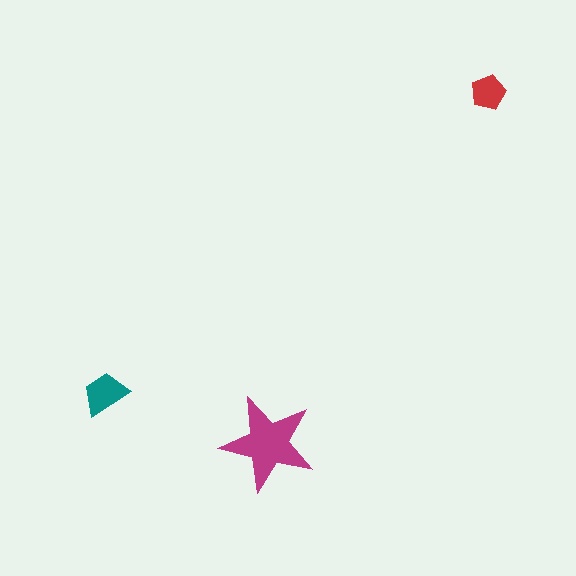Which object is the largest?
The magenta star.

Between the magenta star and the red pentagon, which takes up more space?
The magenta star.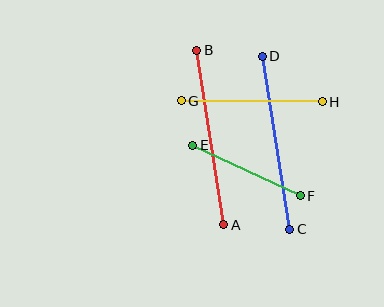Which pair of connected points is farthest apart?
Points A and B are farthest apart.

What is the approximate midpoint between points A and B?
The midpoint is at approximately (210, 137) pixels.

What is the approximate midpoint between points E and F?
The midpoint is at approximately (247, 171) pixels.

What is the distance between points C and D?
The distance is approximately 175 pixels.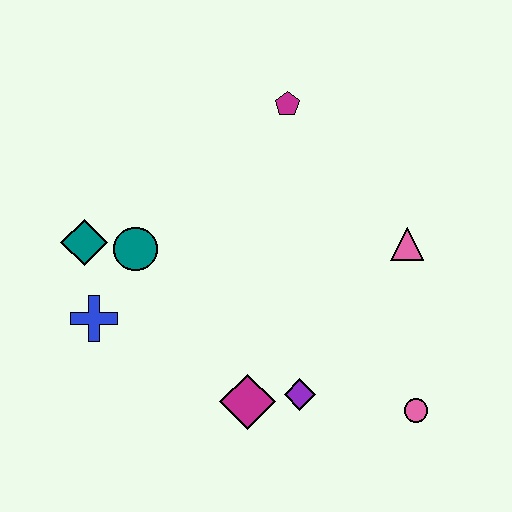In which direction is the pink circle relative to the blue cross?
The pink circle is to the right of the blue cross.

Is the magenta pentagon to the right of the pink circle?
No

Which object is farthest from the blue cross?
The pink circle is farthest from the blue cross.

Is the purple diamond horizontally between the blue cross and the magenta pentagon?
No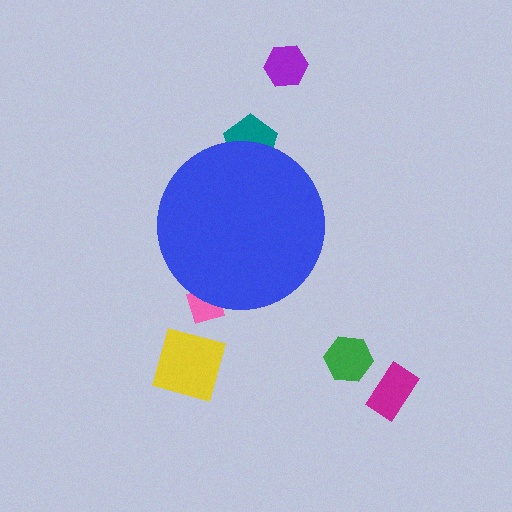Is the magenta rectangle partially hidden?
No, the magenta rectangle is fully visible.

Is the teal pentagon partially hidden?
Yes, the teal pentagon is partially hidden behind the blue circle.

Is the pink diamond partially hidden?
Yes, the pink diamond is partially hidden behind the blue circle.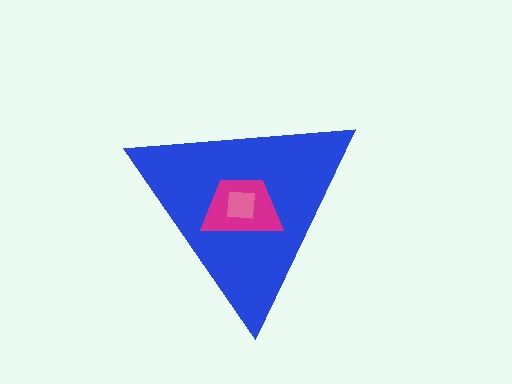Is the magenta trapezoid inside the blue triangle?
Yes.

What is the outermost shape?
The blue triangle.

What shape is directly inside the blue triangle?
The magenta trapezoid.